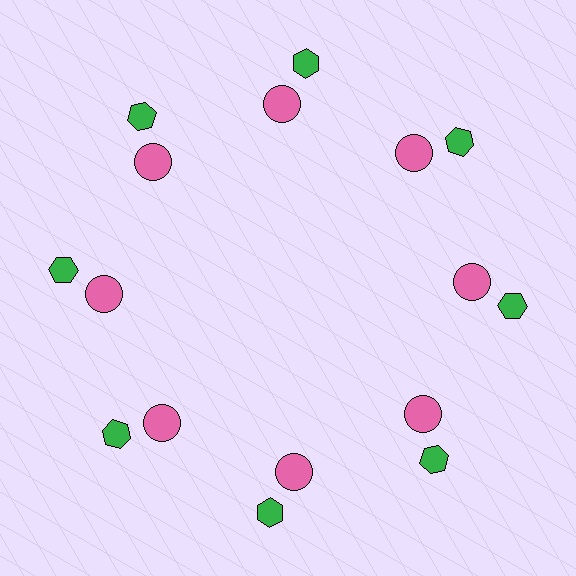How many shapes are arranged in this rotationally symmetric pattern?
There are 16 shapes, arranged in 8 groups of 2.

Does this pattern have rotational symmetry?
Yes, this pattern has 8-fold rotational symmetry. It looks the same after rotating 45 degrees around the center.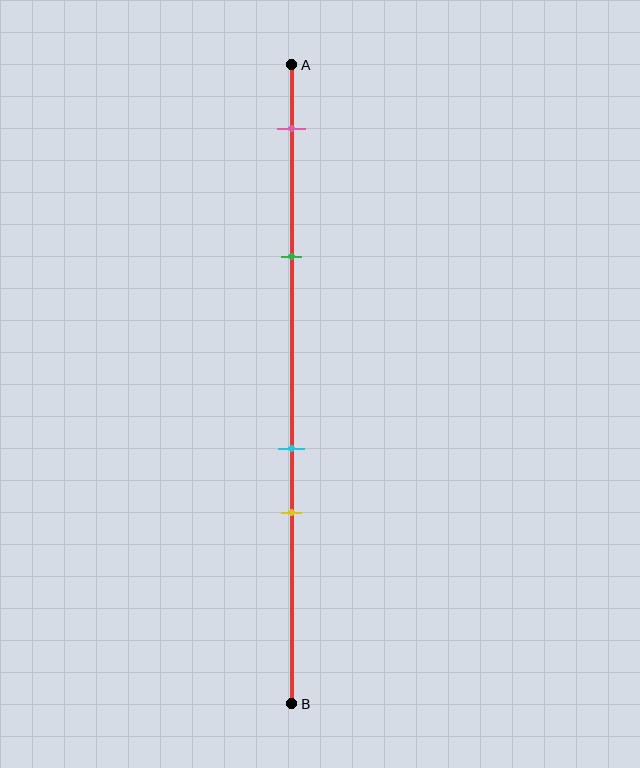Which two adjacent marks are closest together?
The cyan and yellow marks are the closest adjacent pair.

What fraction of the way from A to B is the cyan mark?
The cyan mark is approximately 60% (0.6) of the way from A to B.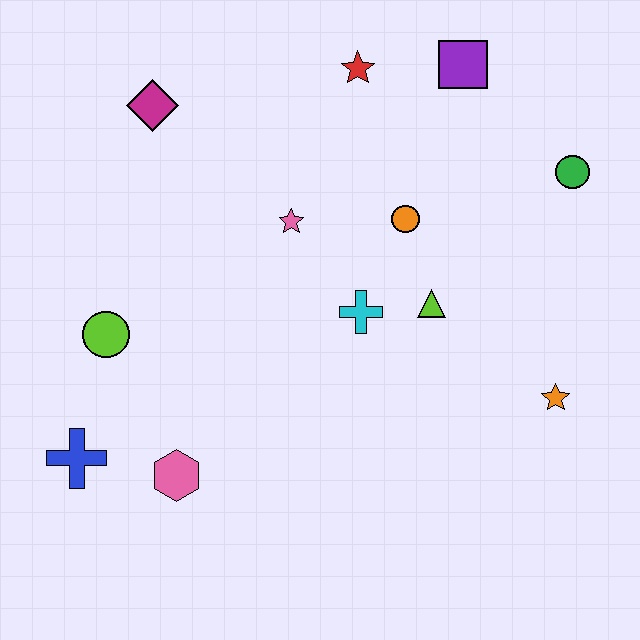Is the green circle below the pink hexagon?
No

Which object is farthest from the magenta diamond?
The orange star is farthest from the magenta diamond.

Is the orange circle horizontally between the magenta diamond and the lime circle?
No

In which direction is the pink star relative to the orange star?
The pink star is to the left of the orange star.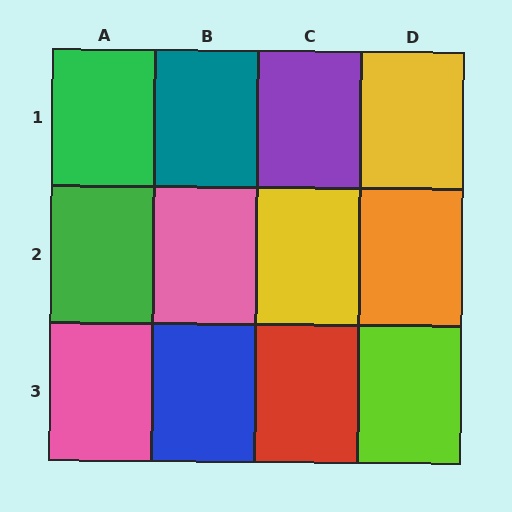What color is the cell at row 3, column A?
Pink.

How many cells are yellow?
2 cells are yellow.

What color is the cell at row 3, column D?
Lime.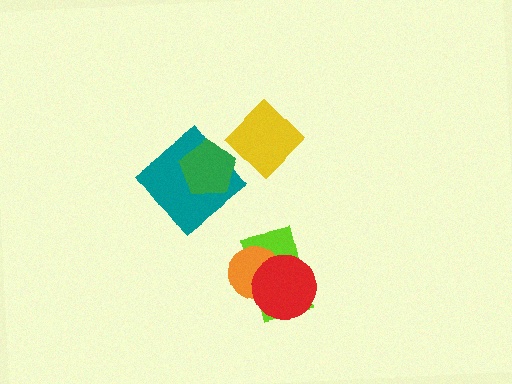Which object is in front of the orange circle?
The red circle is in front of the orange circle.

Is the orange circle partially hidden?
Yes, it is partially covered by another shape.